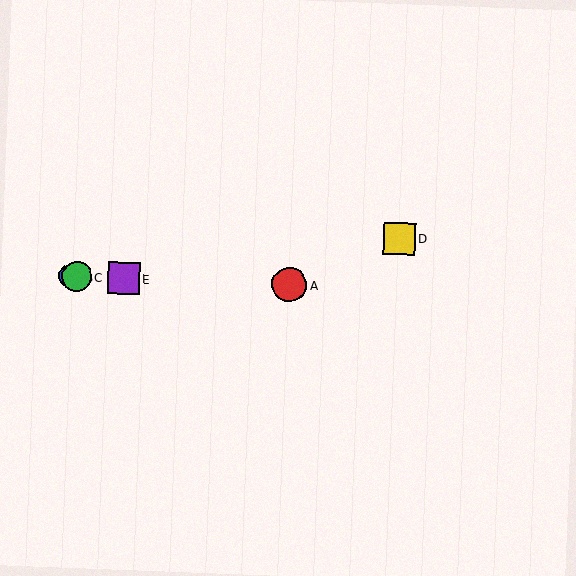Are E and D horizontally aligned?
No, E is at y≈278 and D is at y≈238.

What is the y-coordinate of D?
Object D is at y≈238.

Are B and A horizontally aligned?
Yes, both are at y≈276.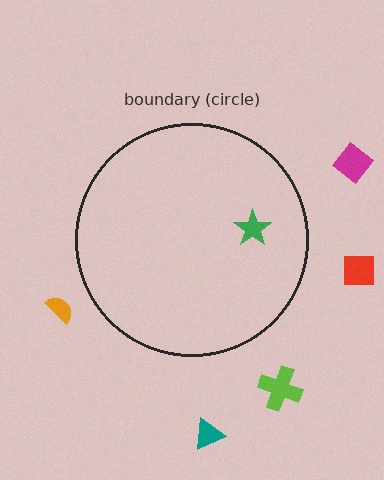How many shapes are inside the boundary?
1 inside, 5 outside.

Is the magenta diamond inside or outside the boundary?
Outside.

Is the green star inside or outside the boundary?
Inside.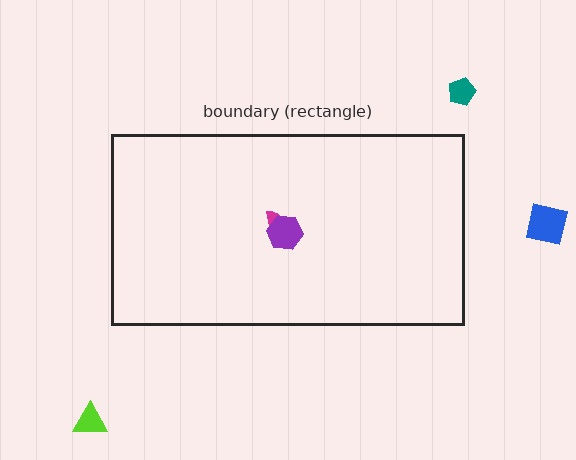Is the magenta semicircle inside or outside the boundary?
Inside.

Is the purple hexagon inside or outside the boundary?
Inside.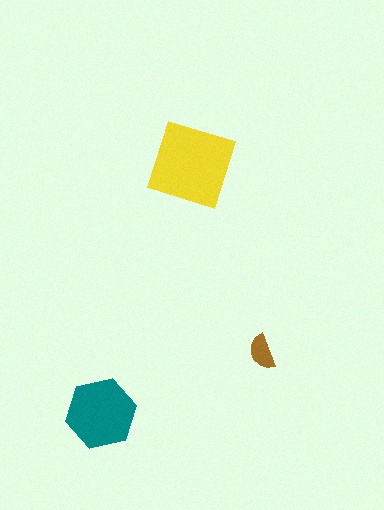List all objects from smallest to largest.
The brown semicircle, the teal hexagon, the yellow square.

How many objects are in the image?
There are 3 objects in the image.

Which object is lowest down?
The teal hexagon is bottommost.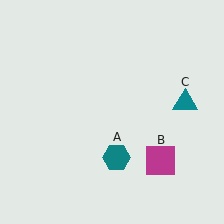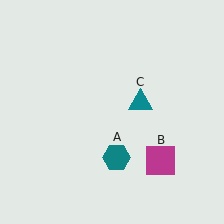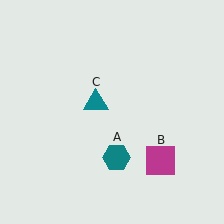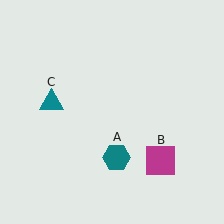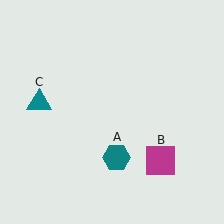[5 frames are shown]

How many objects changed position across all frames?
1 object changed position: teal triangle (object C).